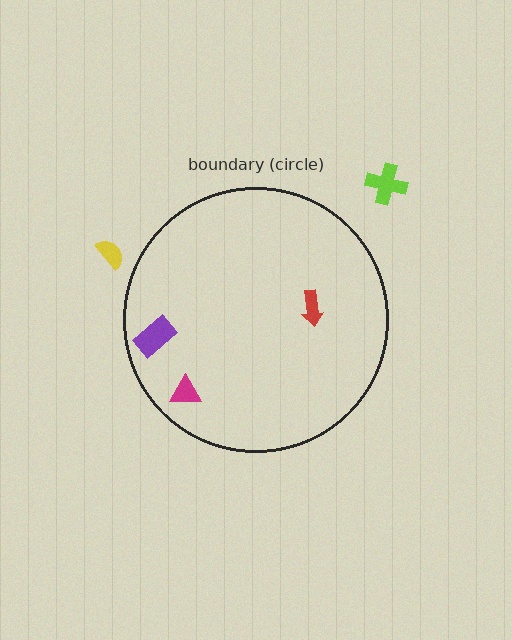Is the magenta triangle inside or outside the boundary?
Inside.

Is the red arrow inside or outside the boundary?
Inside.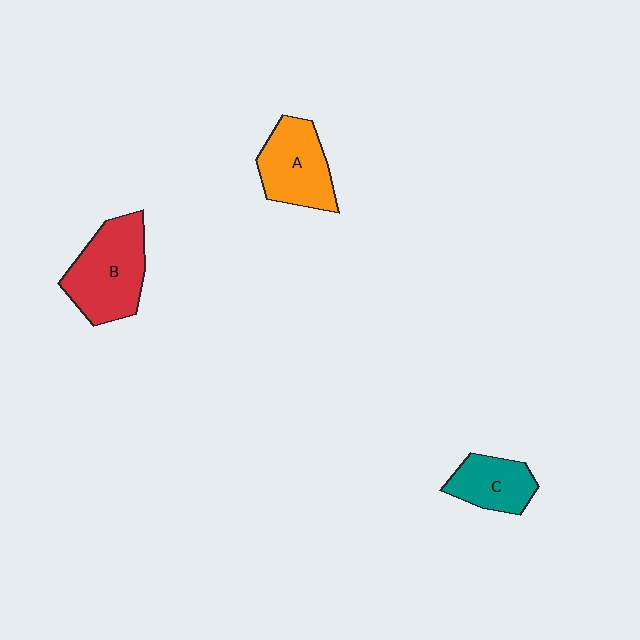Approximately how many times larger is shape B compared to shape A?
Approximately 1.2 times.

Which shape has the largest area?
Shape B (red).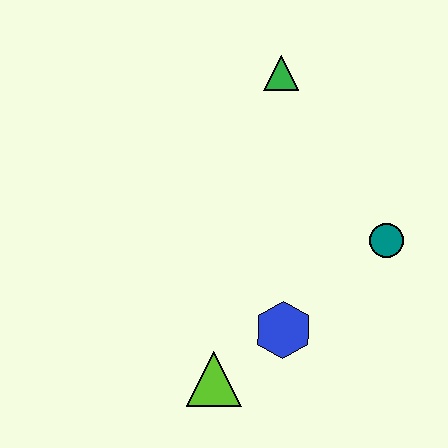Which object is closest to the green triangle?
The teal circle is closest to the green triangle.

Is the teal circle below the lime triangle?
No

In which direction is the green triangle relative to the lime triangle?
The green triangle is above the lime triangle.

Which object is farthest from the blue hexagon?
The green triangle is farthest from the blue hexagon.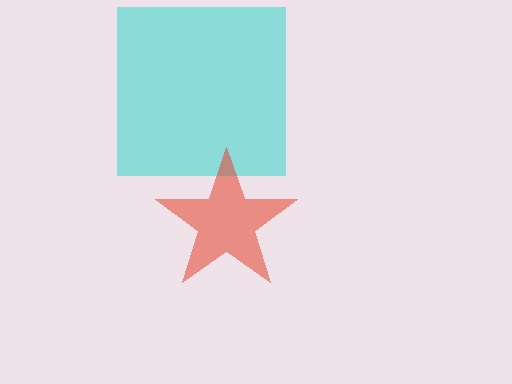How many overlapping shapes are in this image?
There are 2 overlapping shapes in the image.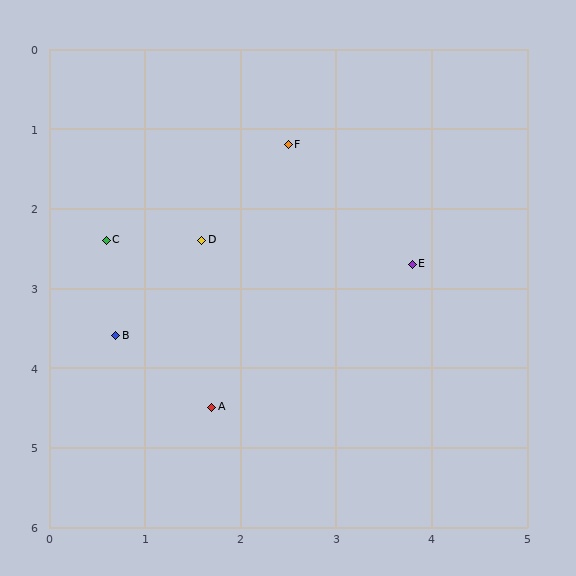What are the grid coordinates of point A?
Point A is at approximately (1.7, 4.5).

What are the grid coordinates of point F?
Point F is at approximately (2.5, 1.2).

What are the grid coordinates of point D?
Point D is at approximately (1.6, 2.4).